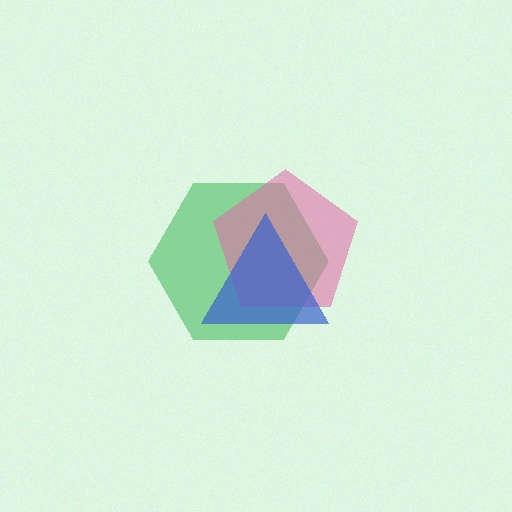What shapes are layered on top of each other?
The layered shapes are: a green hexagon, a pink pentagon, a blue triangle.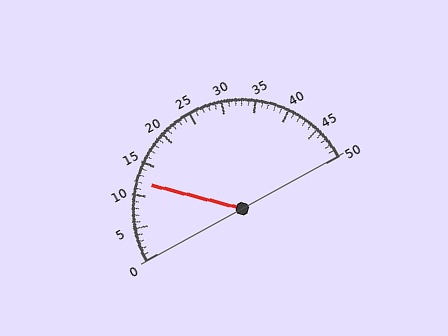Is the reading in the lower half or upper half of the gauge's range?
The reading is in the lower half of the range (0 to 50).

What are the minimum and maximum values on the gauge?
The gauge ranges from 0 to 50.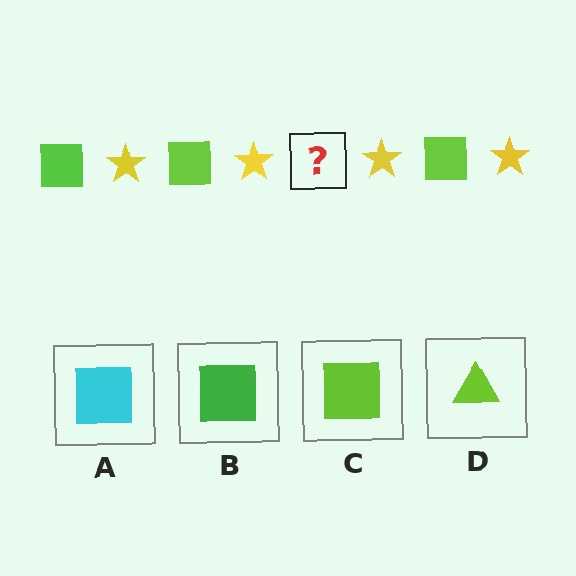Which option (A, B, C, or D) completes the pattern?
C.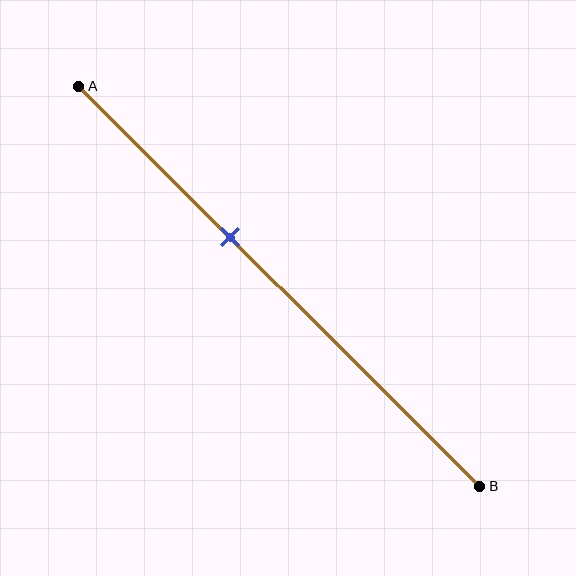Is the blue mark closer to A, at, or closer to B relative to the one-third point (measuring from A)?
The blue mark is closer to point B than the one-third point of segment AB.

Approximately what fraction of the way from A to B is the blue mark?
The blue mark is approximately 40% of the way from A to B.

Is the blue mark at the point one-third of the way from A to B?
No, the mark is at about 40% from A, not at the 33% one-third point.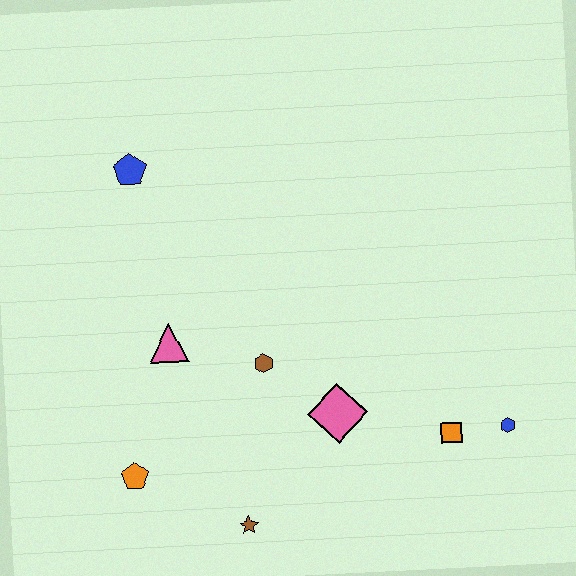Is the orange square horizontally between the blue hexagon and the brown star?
Yes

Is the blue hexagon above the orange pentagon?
Yes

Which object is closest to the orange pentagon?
The brown star is closest to the orange pentagon.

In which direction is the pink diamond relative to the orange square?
The pink diamond is to the left of the orange square.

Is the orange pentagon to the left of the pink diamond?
Yes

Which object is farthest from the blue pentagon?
The blue hexagon is farthest from the blue pentagon.